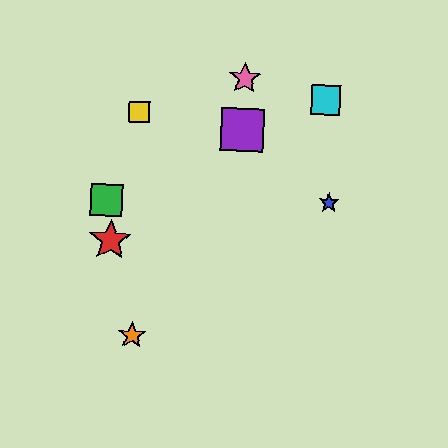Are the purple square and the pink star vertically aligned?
Yes, both are at x≈243.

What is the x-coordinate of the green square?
The green square is at x≈107.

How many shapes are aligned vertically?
2 shapes (the purple square, the pink star) are aligned vertically.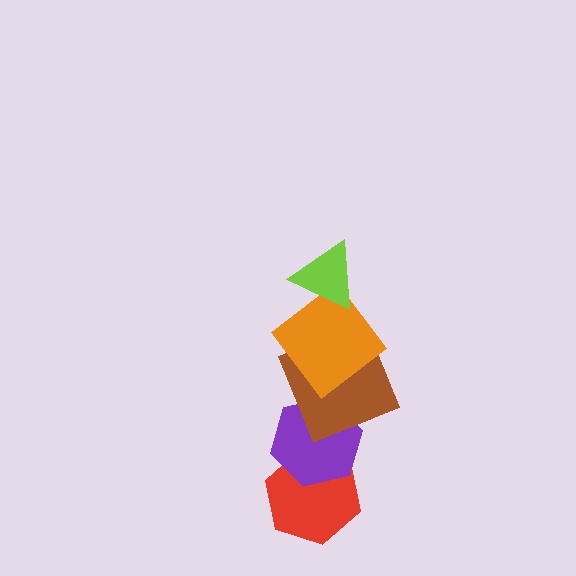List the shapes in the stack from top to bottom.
From top to bottom: the lime triangle, the orange diamond, the brown square, the purple hexagon, the red hexagon.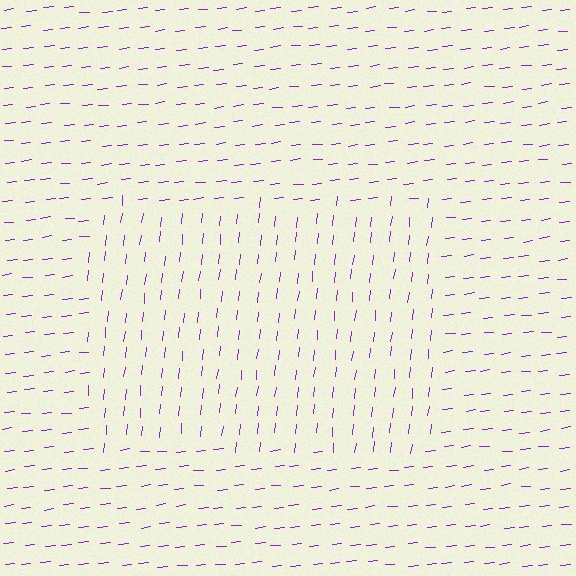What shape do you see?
I see a rectangle.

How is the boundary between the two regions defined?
The boundary is defined purely by a change in line orientation (approximately 78 degrees difference). All lines are the same color and thickness.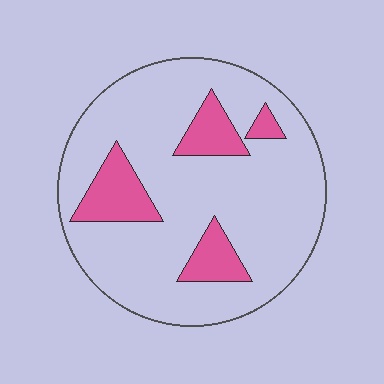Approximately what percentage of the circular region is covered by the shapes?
Approximately 20%.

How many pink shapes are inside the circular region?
4.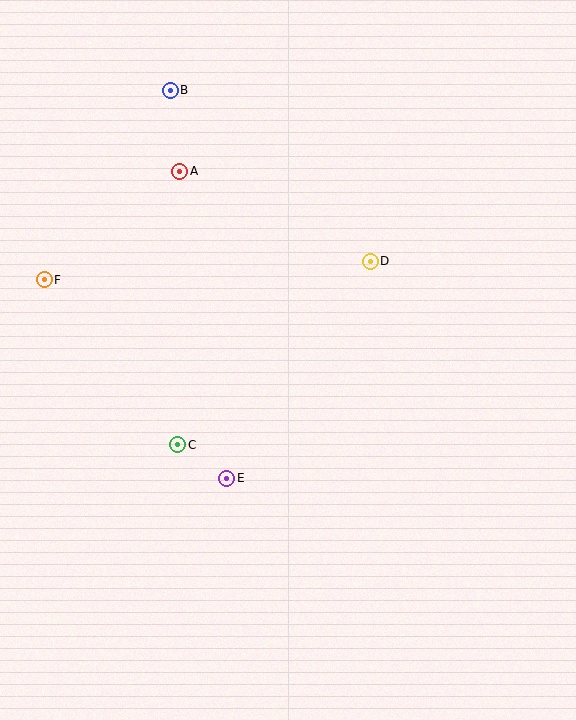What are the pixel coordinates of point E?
Point E is at (227, 478).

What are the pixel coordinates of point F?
Point F is at (44, 280).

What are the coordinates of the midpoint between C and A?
The midpoint between C and A is at (179, 308).